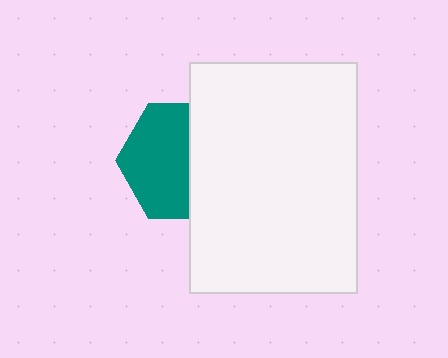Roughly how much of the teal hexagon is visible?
About half of it is visible (roughly 57%).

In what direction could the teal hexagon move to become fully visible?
The teal hexagon could move left. That would shift it out from behind the white rectangle entirely.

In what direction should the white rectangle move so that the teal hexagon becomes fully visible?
The white rectangle should move right. That is the shortest direction to clear the overlap and leave the teal hexagon fully visible.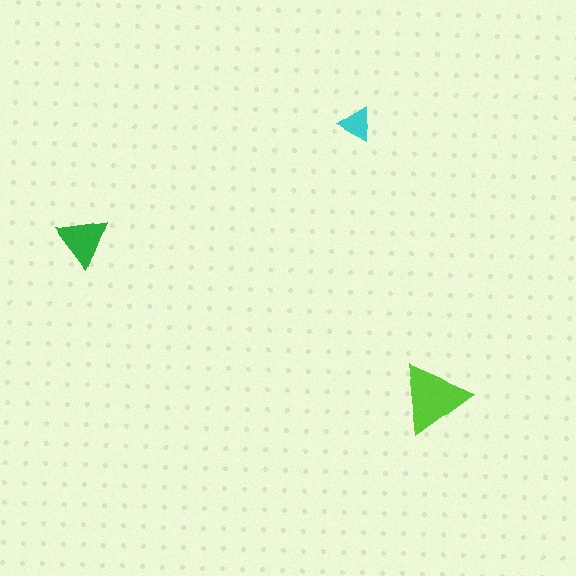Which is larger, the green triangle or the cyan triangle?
The green one.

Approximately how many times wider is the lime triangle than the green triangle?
About 1.5 times wider.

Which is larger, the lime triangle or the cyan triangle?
The lime one.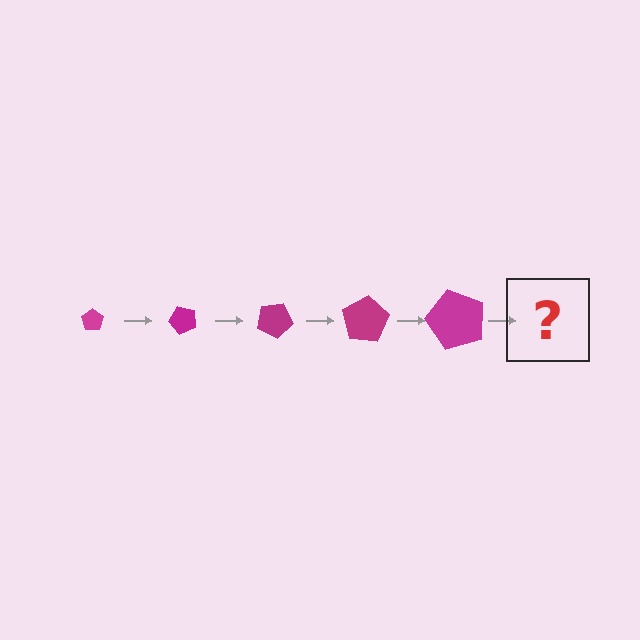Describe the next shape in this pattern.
It should be a pentagon, larger than the previous one and rotated 250 degrees from the start.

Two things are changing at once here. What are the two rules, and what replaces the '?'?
The two rules are that the pentagon grows larger each step and it rotates 50 degrees each step. The '?' should be a pentagon, larger than the previous one and rotated 250 degrees from the start.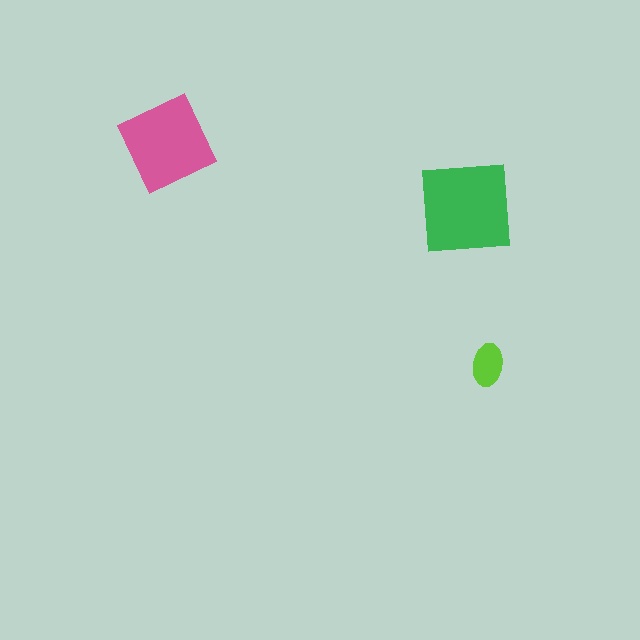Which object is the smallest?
The lime ellipse.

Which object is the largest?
The green square.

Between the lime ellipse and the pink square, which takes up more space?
The pink square.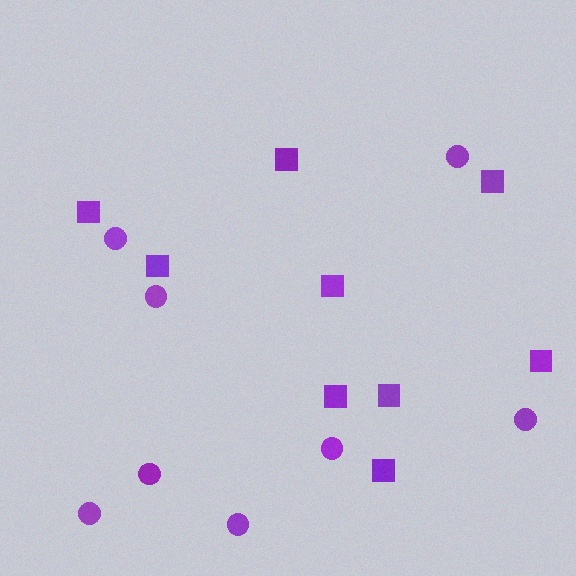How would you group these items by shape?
There are 2 groups: one group of squares (9) and one group of circles (8).